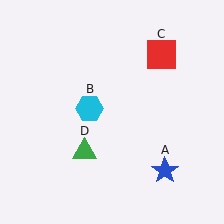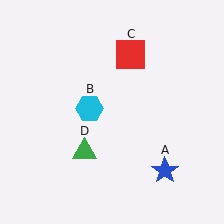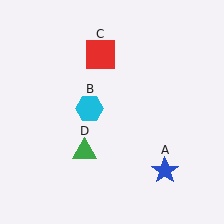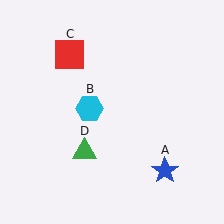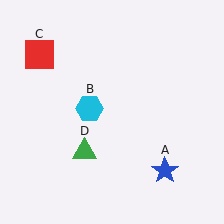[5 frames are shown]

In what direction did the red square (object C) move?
The red square (object C) moved left.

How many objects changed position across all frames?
1 object changed position: red square (object C).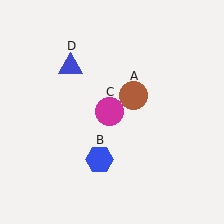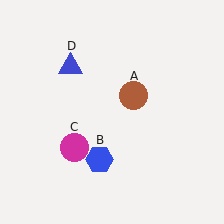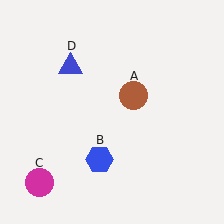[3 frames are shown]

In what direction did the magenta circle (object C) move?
The magenta circle (object C) moved down and to the left.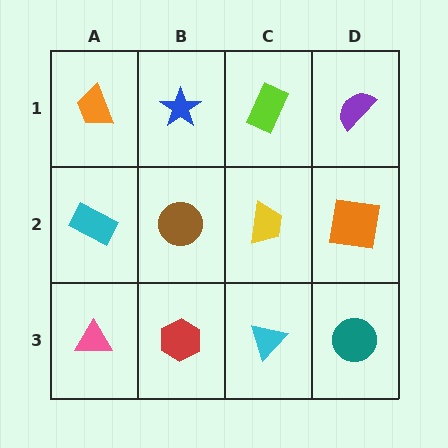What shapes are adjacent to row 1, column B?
A brown circle (row 2, column B), an orange trapezoid (row 1, column A), a lime rectangle (row 1, column C).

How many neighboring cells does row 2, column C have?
4.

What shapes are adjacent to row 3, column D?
An orange square (row 2, column D), a cyan triangle (row 3, column C).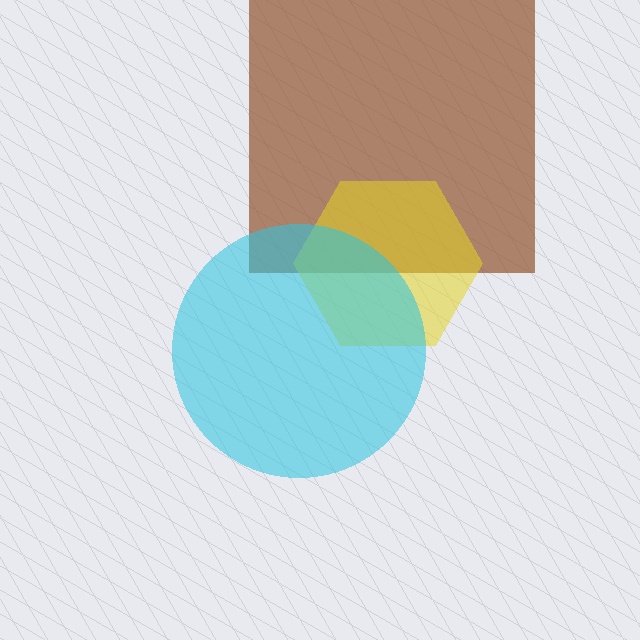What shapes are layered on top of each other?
The layered shapes are: a brown square, a yellow hexagon, a cyan circle.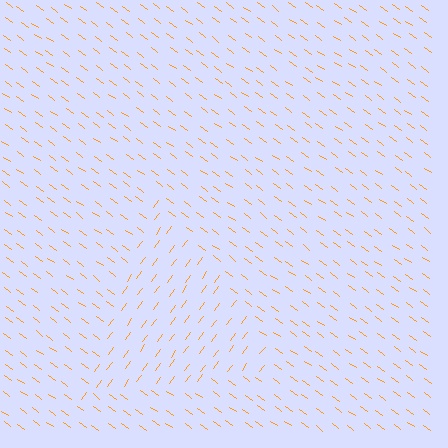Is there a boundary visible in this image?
Yes, there is a texture boundary formed by a change in line orientation.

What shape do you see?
I see a triangle.